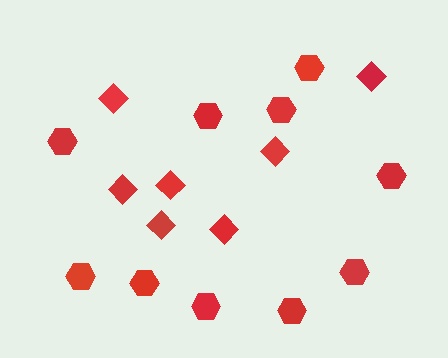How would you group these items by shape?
There are 2 groups: one group of hexagons (10) and one group of diamonds (7).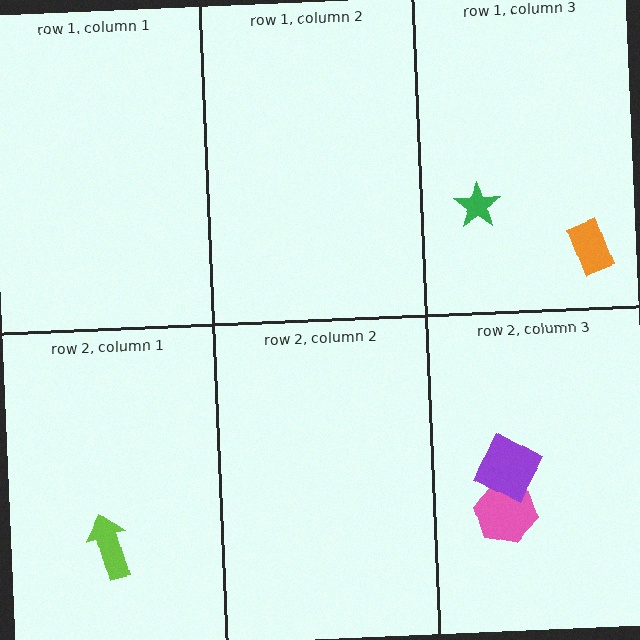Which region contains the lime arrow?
The row 2, column 1 region.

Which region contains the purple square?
The row 2, column 3 region.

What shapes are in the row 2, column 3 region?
The pink hexagon, the purple square.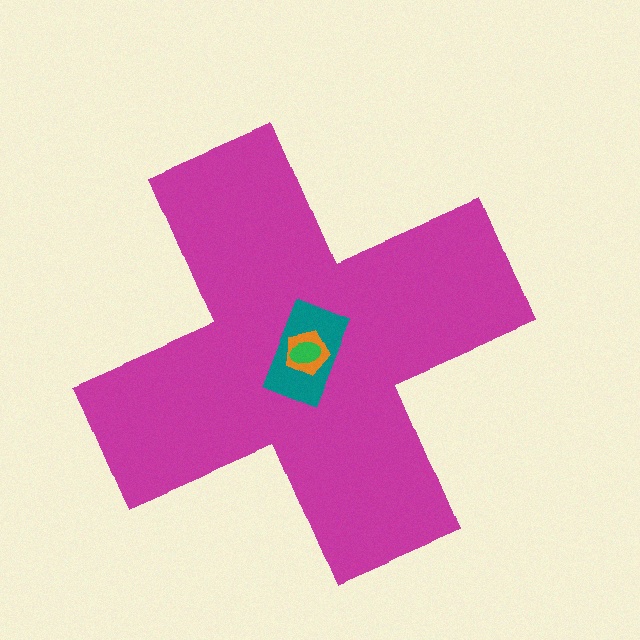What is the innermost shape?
The green ellipse.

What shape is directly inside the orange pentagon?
The green ellipse.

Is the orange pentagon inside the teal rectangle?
Yes.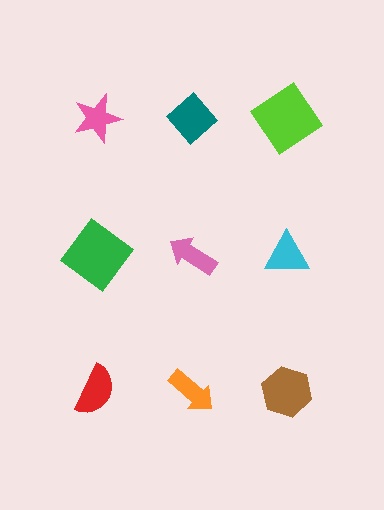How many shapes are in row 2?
3 shapes.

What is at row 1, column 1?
A pink star.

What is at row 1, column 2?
A teal diamond.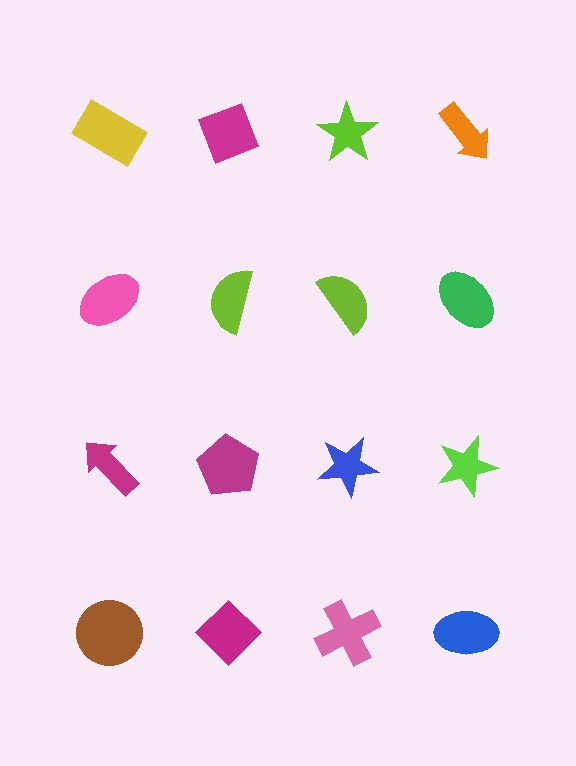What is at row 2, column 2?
A lime semicircle.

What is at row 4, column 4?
A blue ellipse.